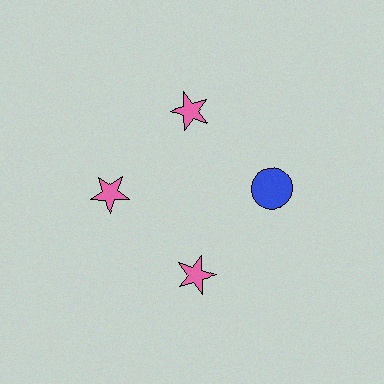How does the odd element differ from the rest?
It differs in both color (blue instead of pink) and shape (circle instead of star).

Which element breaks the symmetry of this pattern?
The blue circle at roughly the 3 o'clock position breaks the symmetry. All other shapes are pink stars.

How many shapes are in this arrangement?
There are 4 shapes arranged in a ring pattern.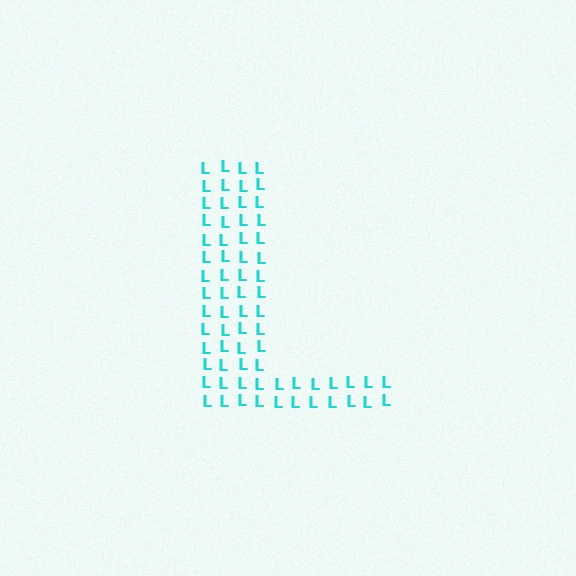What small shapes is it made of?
It is made of small letter L's.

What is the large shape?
The large shape is the letter L.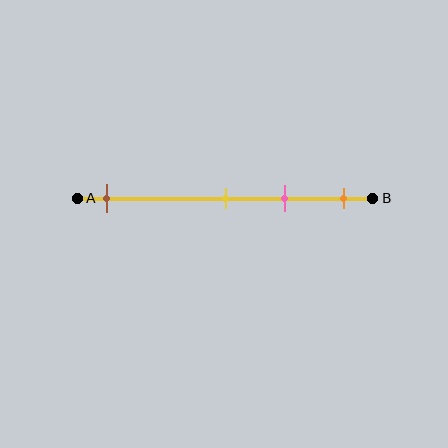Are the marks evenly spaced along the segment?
No, the marks are not evenly spaced.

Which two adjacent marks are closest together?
The yellow and pink marks are the closest adjacent pair.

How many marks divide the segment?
There are 4 marks dividing the segment.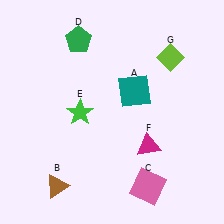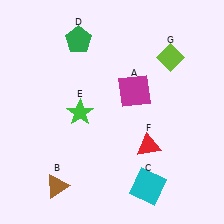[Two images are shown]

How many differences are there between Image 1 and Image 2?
There are 3 differences between the two images.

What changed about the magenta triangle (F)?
In Image 1, F is magenta. In Image 2, it changed to red.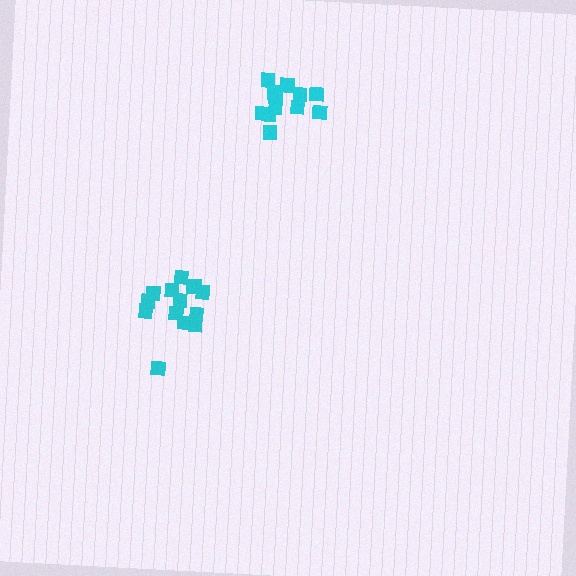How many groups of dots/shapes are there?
There are 2 groups.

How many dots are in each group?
Group 1: 14 dots, Group 2: 12 dots (26 total).